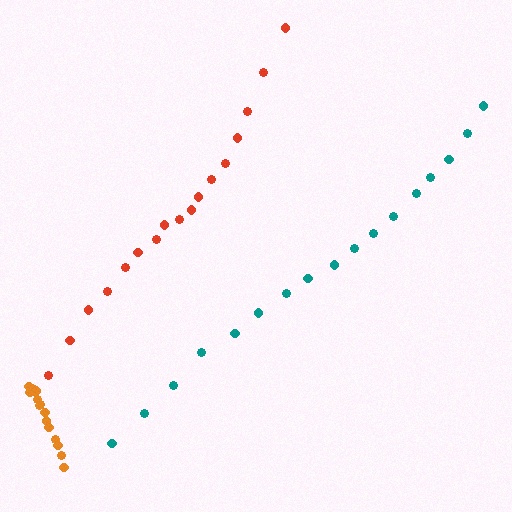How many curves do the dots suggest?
There are 3 distinct paths.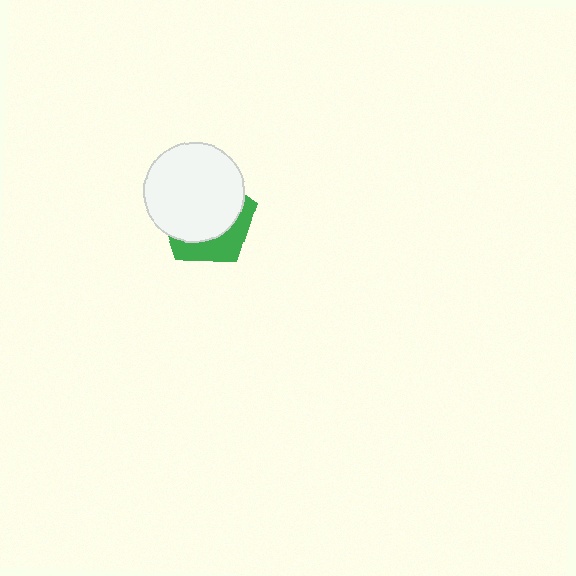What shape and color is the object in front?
The object in front is a white circle.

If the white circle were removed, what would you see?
You would see the complete green pentagon.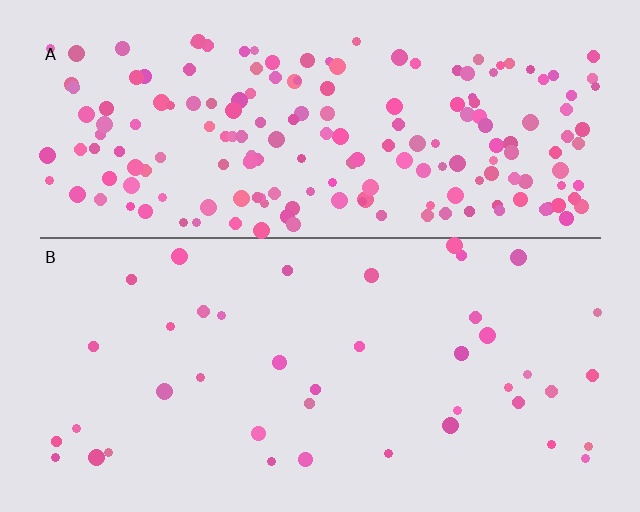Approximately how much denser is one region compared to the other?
Approximately 4.5× — region A over region B.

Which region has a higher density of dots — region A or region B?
A (the top).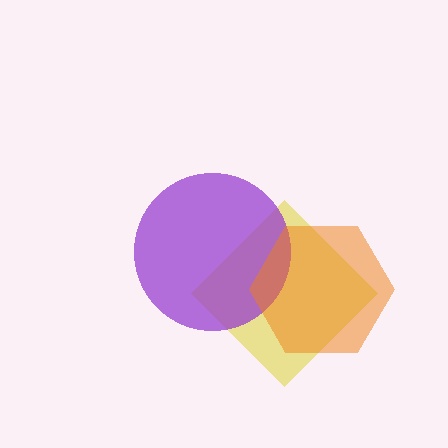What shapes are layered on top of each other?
The layered shapes are: a yellow diamond, a purple circle, an orange hexagon.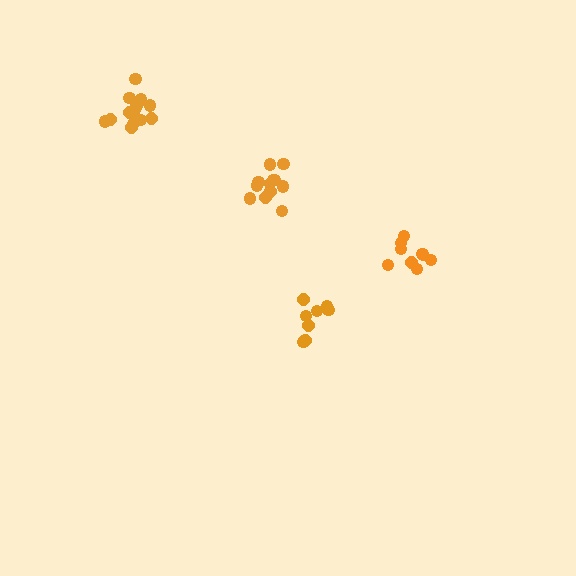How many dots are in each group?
Group 1: 12 dots, Group 2: 9 dots, Group 3: 14 dots, Group 4: 9 dots (44 total).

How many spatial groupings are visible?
There are 4 spatial groupings.